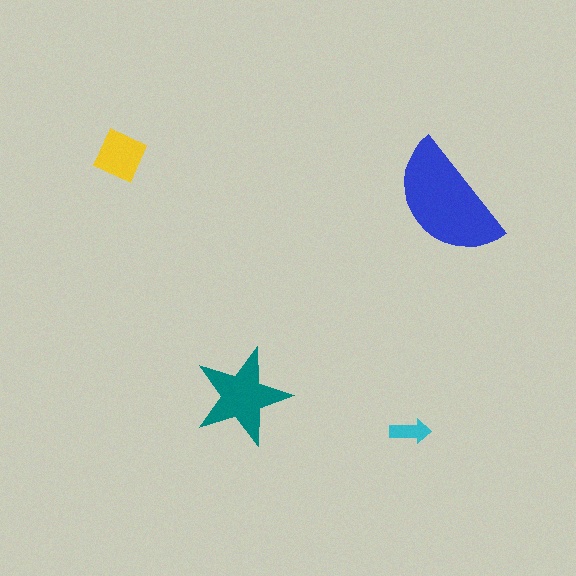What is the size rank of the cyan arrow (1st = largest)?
4th.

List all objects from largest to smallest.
The blue semicircle, the teal star, the yellow diamond, the cyan arrow.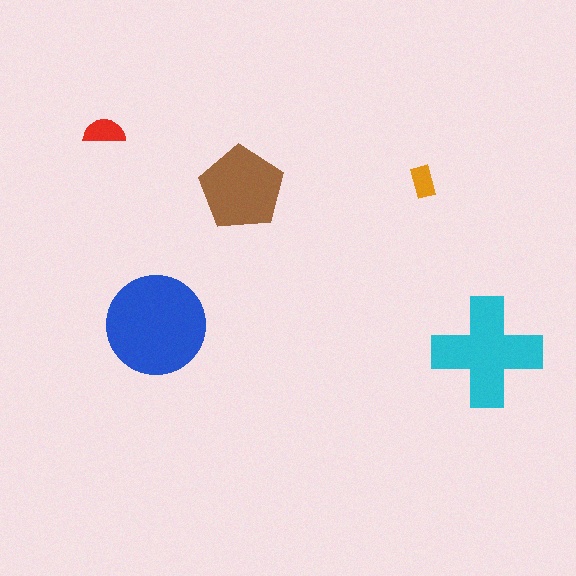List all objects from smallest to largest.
The orange rectangle, the red semicircle, the brown pentagon, the cyan cross, the blue circle.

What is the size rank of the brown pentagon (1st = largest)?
3rd.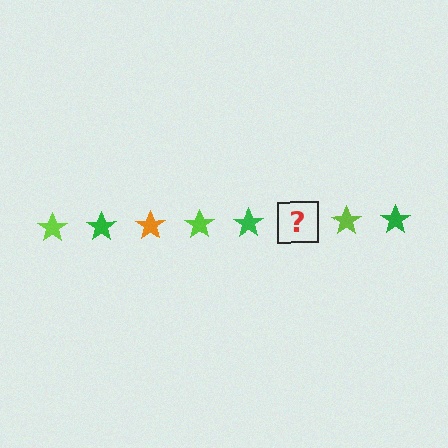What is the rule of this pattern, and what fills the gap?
The rule is that the pattern cycles through lime, green, orange stars. The gap should be filled with an orange star.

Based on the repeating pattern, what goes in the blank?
The blank should be an orange star.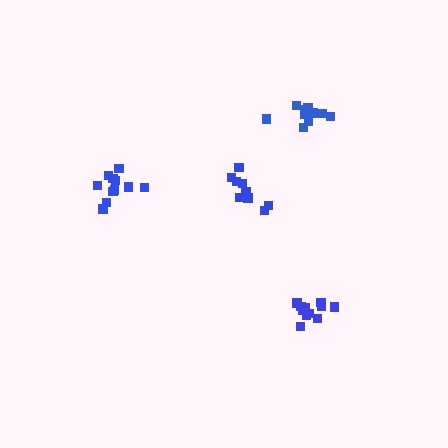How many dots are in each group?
Group 1: 11 dots, Group 2: 10 dots, Group 3: 11 dots, Group 4: 9 dots (41 total).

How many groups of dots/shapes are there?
There are 4 groups.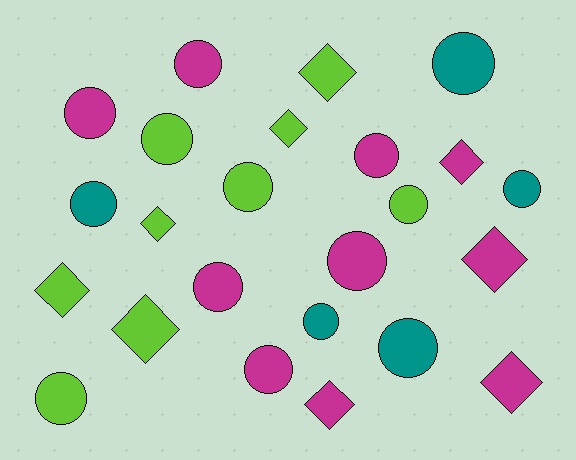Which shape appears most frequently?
Circle, with 15 objects.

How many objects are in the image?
There are 24 objects.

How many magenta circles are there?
There are 6 magenta circles.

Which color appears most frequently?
Magenta, with 10 objects.